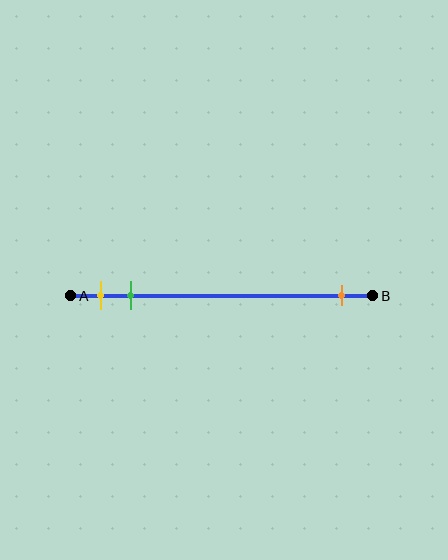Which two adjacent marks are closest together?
The yellow and green marks are the closest adjacent pair.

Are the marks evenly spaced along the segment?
No, the marks are not evenly spaced.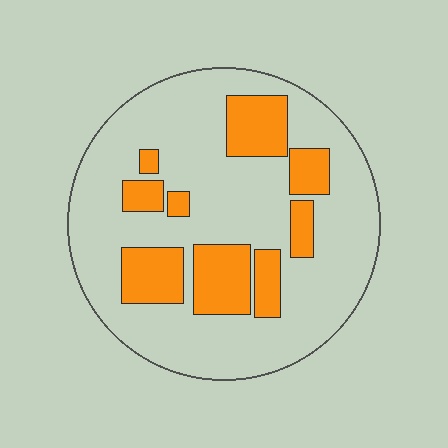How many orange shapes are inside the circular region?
9.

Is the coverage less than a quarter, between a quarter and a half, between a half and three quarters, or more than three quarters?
Less than a quarter.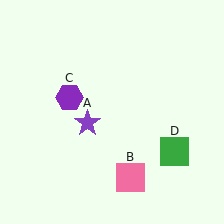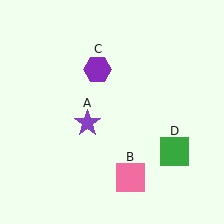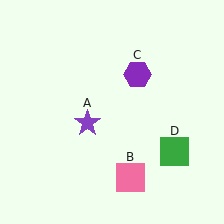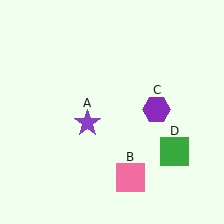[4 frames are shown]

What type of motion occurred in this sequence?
The purple hexagon (object C) rotated clockwise around the center of the scene.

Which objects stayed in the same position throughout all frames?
Purple star (object A) and pink square (object B) and green square (object D) remained stationary.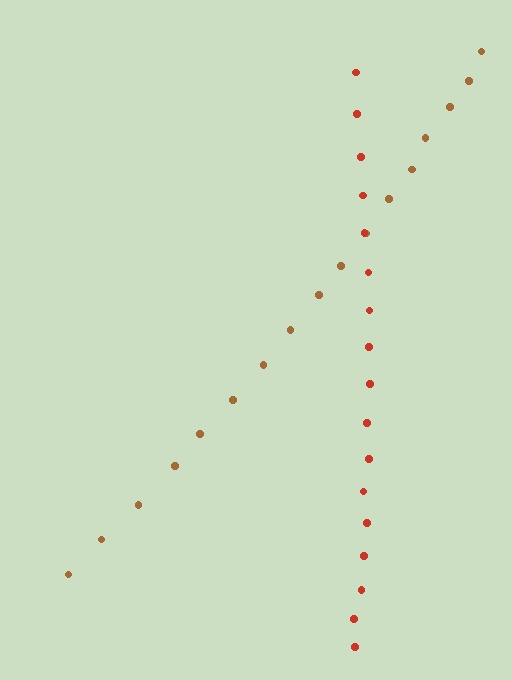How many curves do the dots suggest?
There are 2 distinct paths.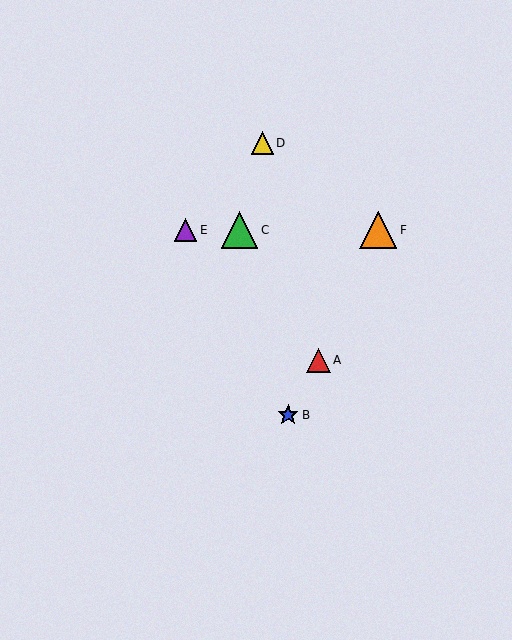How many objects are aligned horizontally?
3 objects (C, E, F) are aligned horizontally.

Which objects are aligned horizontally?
Objects C, E, F are aligned horizontally.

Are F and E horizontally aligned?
Yes, both are at y≈230.